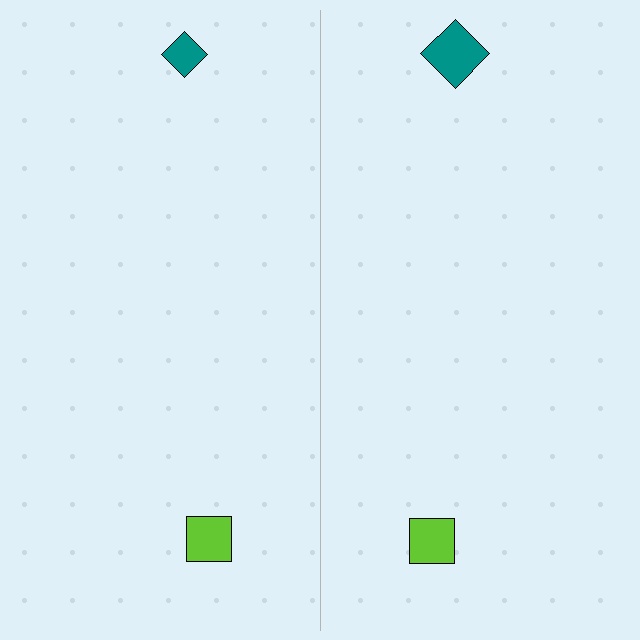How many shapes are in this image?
There are 4 shapes in this image.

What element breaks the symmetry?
The teal diamond on the right side has a different size than its mirror counterpart.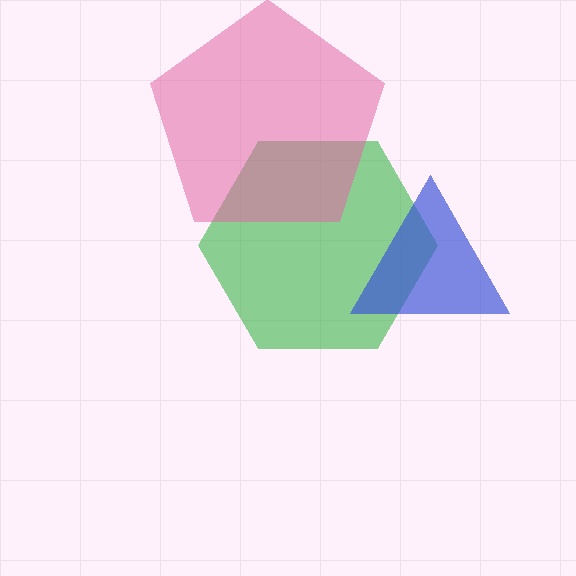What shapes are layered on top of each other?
The layered shapes are: a green hexagon, a pink pentagon, a blue triangle.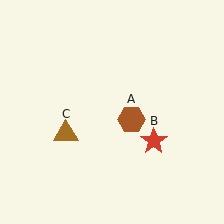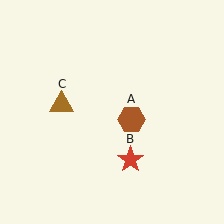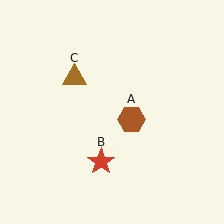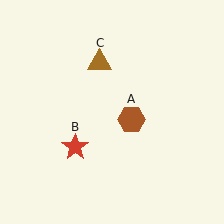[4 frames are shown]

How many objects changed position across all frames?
2 objects changed position: red star (object B), brown triangle (object C).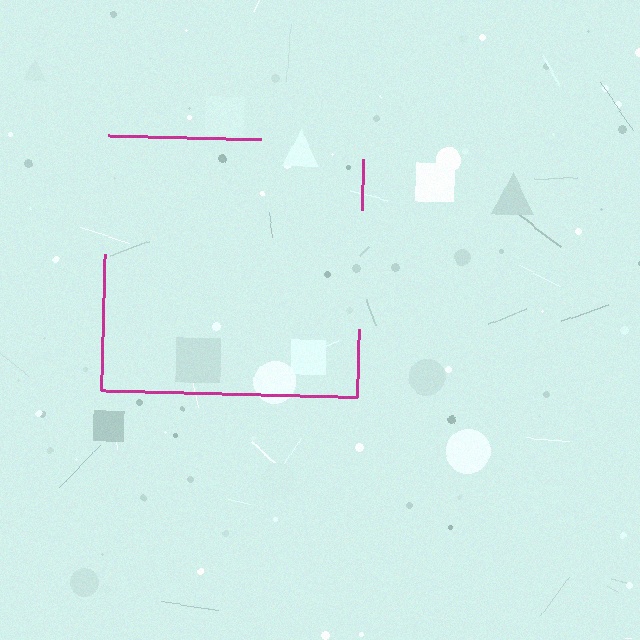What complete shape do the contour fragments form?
The contour fragments form a square.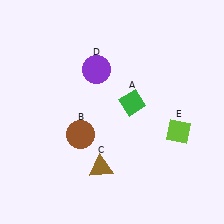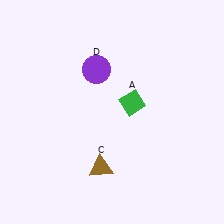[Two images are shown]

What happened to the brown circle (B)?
The brown circle (B) was removed in Image 2. It was in the bottom-left area of Image 1.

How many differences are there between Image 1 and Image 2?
There are 2 differences between the two images.